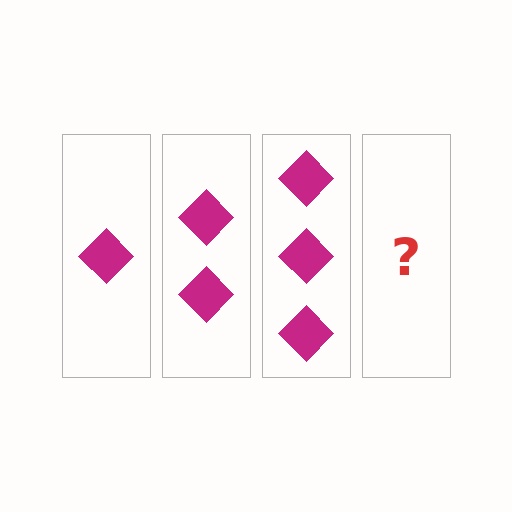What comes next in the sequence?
The next element should be 4 diamonds.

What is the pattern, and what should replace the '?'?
The pattern is that each step adds one more diamond. The '?' should be 4 diamonds.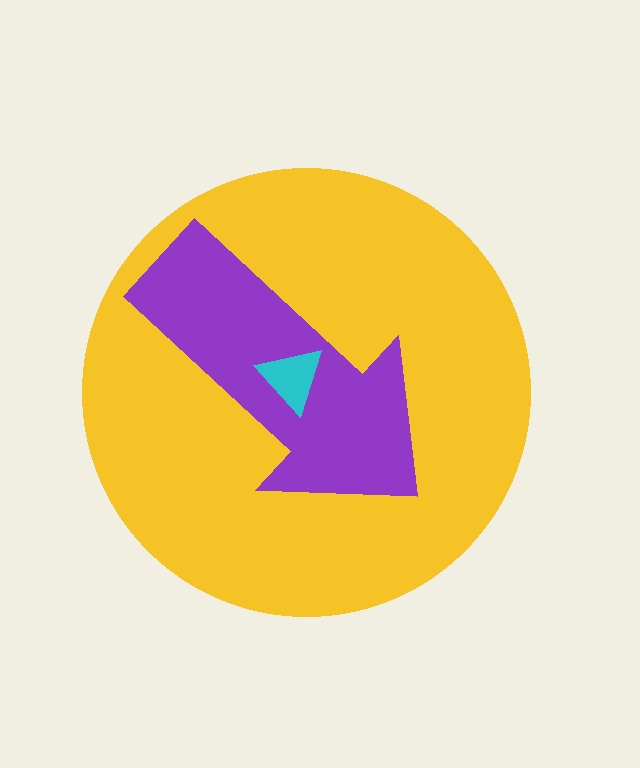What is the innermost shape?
The cyan triangle.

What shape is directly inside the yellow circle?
The purple arrow.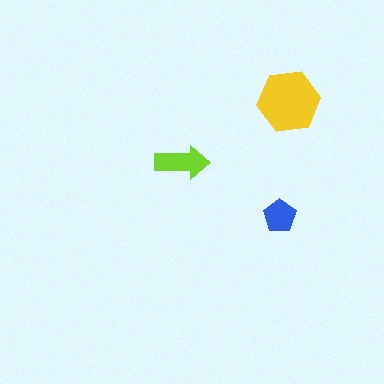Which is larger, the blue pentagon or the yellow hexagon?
The yellow hexagon.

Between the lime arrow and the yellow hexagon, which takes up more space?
The yellow hexagon.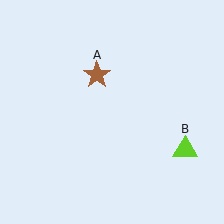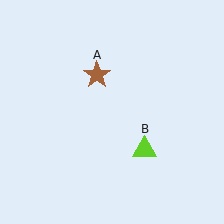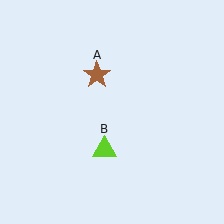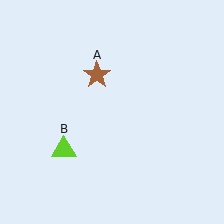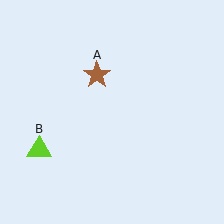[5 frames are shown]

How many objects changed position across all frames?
1 object changed position: lime triangle (object B).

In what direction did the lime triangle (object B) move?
The lime triangle (object B) moved left.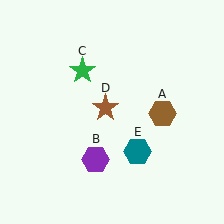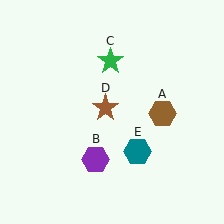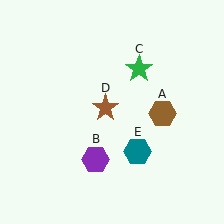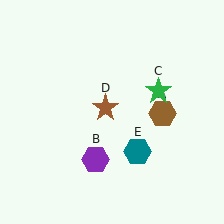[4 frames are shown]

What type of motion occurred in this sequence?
The green star (object C) rotated clockwise around the center of the scene.